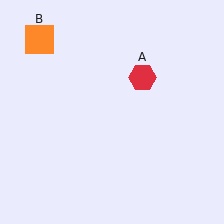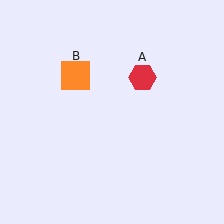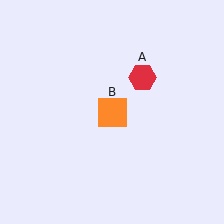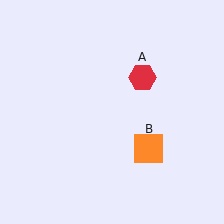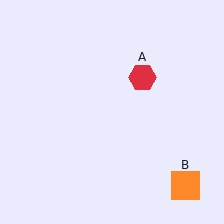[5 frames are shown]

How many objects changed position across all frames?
1 object changed position: orange square (object B).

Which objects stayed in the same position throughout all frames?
Red hexagon (object A) remained stationary.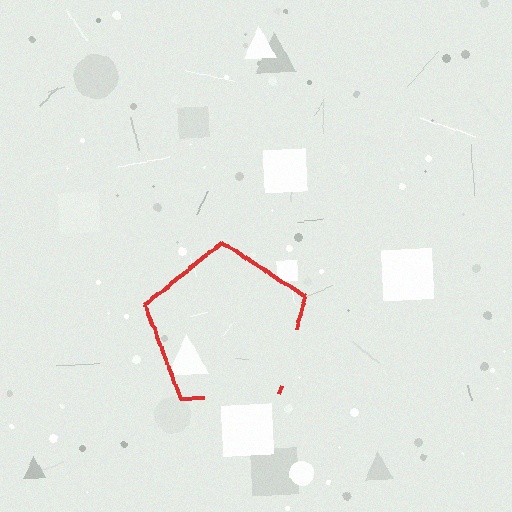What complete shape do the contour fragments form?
The contour fragments form a pentagon.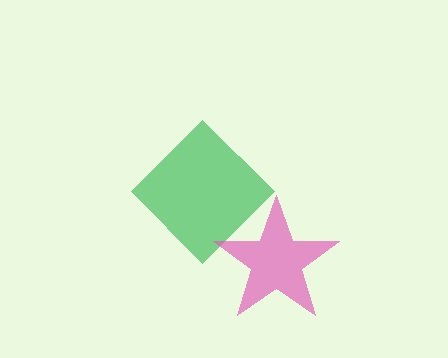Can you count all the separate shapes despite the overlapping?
Yes, there are 2 separate shapes.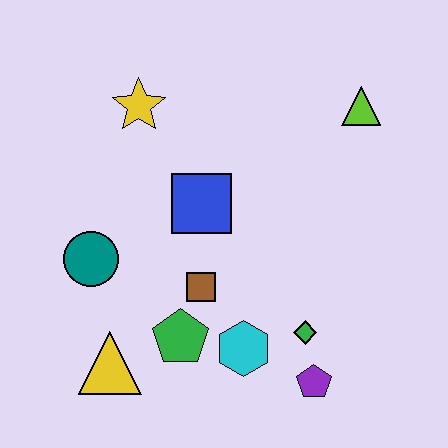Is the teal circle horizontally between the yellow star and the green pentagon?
No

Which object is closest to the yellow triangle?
The green pentagon is closest to the yellow triangle.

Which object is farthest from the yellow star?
The purple pentagon is farthest from the yellow star.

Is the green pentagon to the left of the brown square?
Yes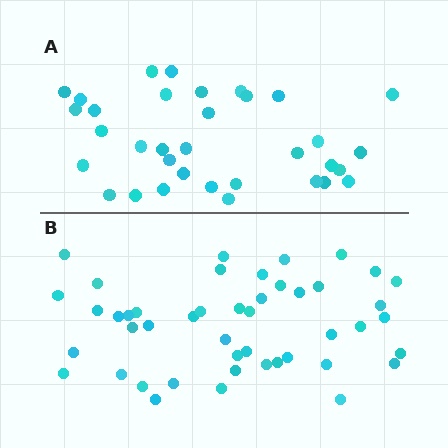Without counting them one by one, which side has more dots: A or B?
Region B (the bottom region) has more dots.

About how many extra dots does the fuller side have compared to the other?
Region B has roughly 12 or so more dots than region A.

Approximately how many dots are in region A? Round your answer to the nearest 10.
About 30 dots. (The exact count is 34, which rounds to 30.)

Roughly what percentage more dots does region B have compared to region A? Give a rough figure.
About 35% more.